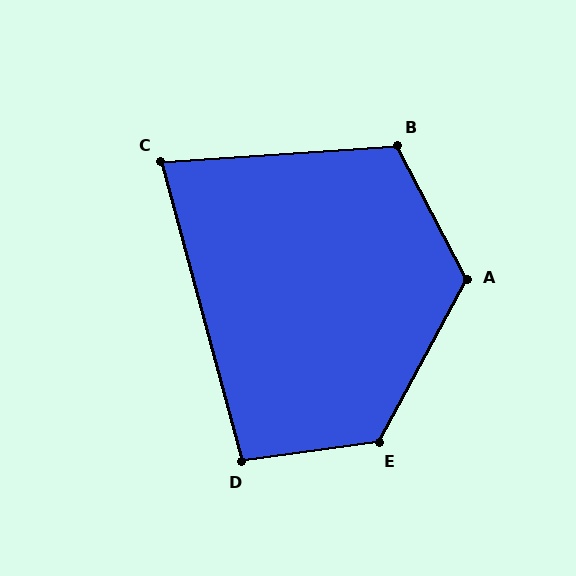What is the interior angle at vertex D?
Approximately 97 degrees (obtuse).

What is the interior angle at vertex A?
Approximately 124 degrees (obtuse).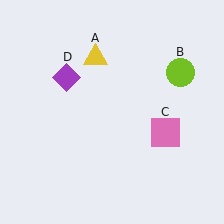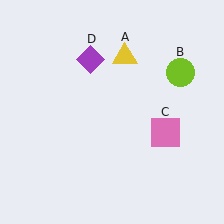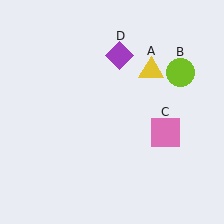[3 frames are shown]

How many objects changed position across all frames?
2 objects changed position: yellow triangle (object A), purple diamond (object D).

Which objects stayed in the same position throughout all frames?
Lime circle (object B) and pink square (object C) remained stationary.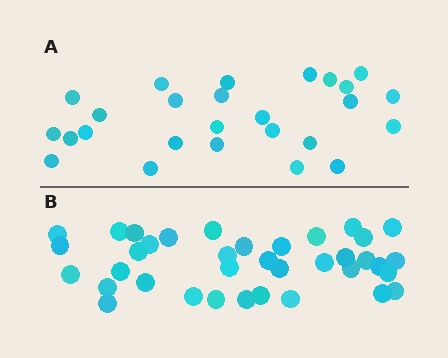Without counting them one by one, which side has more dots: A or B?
Region B (the bottom region) has more dots.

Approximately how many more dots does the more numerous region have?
Region B has roughly 12 or so more dots than region A.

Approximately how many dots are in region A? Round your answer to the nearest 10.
About 30 dots. (The exact count is 26, which rounds to 30.)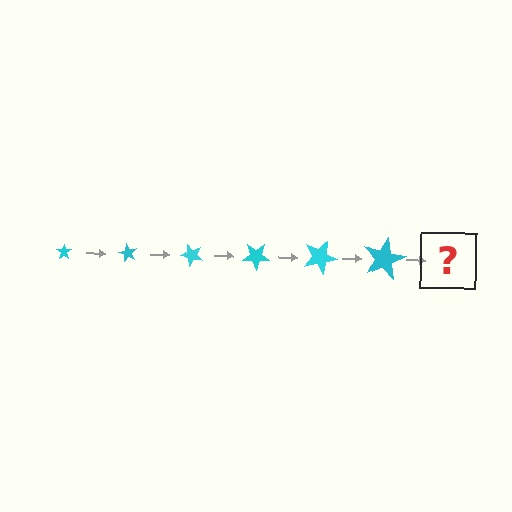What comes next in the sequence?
The next element should be a star, larger than the previous one and rotated 360 degrees from the start.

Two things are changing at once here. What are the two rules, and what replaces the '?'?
The two rules are that the star grows larger each step and it rotates 60 degrees each step. The '?' should be a star, larger than the previous one and rotated 360 degrees from the start.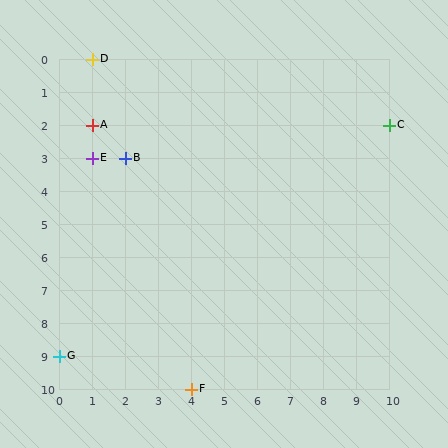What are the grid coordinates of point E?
Point E is at grid coordinates (1, 3).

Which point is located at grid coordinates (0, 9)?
Point G is at (0, 9).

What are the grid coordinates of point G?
Point G is at grid coordinates (0, 9).